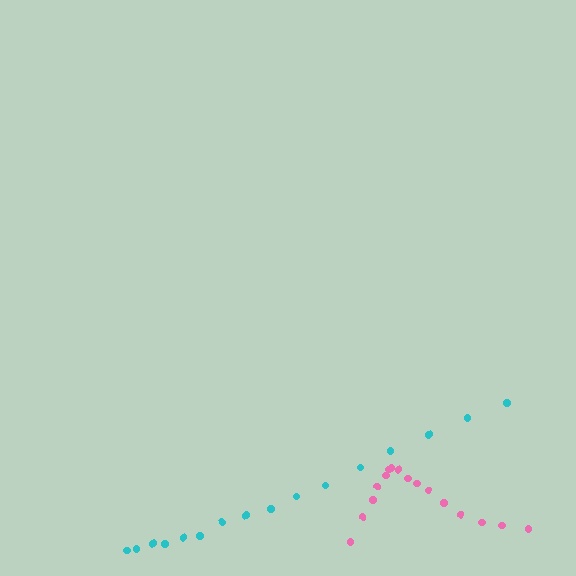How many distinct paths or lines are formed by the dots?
There are 2 distinct paths.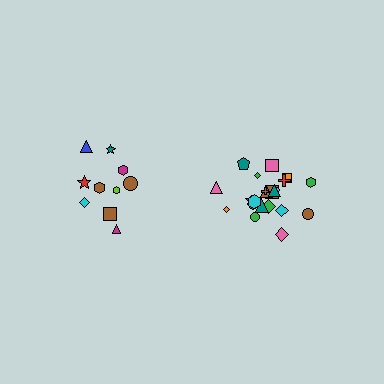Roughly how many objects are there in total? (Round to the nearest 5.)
Roughly 30 objects in total.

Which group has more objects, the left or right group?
The right group.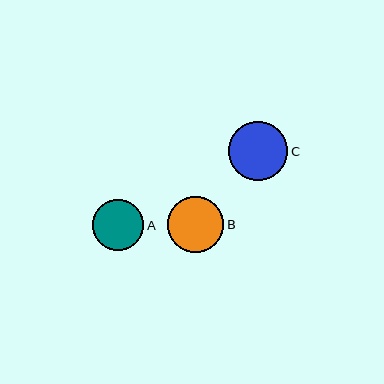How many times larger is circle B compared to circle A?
Circle B is approximately 1.1 times the size of circle A.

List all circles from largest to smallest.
From largest to smallest: C, B, A.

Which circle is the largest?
Circle C is the largest with a size of approximately 59 pixels.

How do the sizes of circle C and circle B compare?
Circle C and circle B are approximately the same size.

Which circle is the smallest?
Circle A is the smallest with a size of approximately 51 pixels.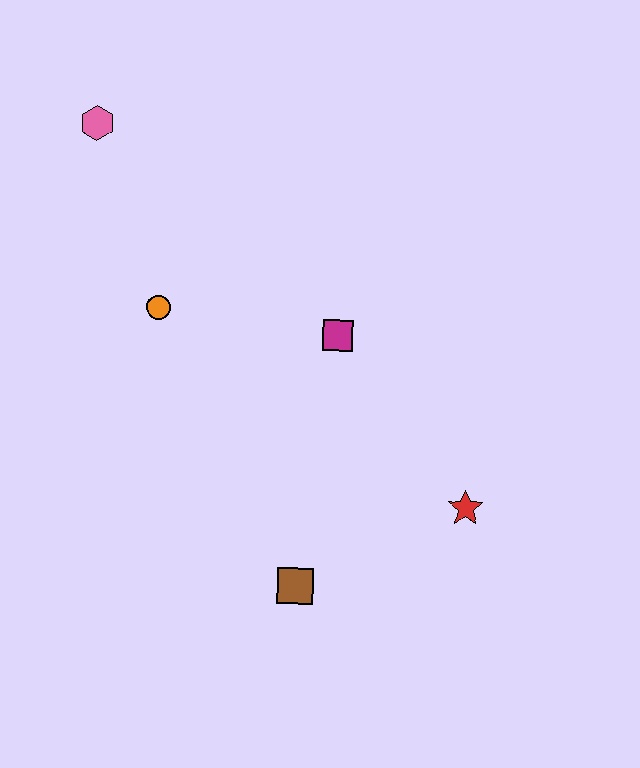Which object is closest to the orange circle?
The magenta square is closest to the orange circle.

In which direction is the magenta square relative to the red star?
The magenta square is above the red star.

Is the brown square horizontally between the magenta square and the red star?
No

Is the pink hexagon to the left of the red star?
Yes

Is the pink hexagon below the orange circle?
No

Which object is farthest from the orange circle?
The red star is farthest from the orange circle.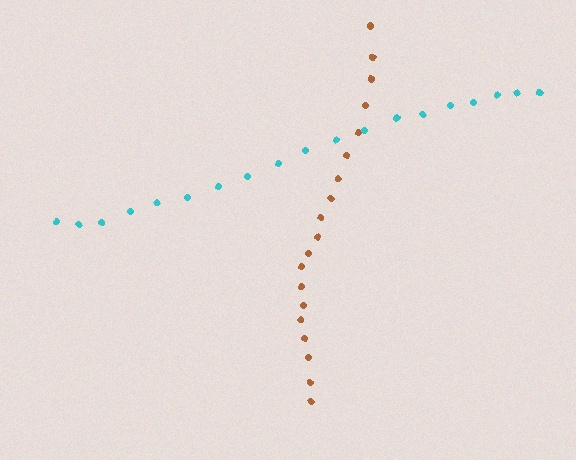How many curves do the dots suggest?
There are 2 distinct paths.